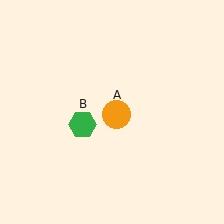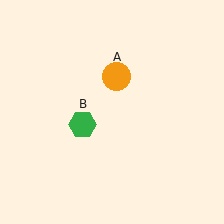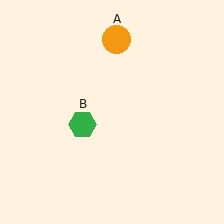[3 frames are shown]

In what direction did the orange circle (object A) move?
The orange circle (object A) moved up.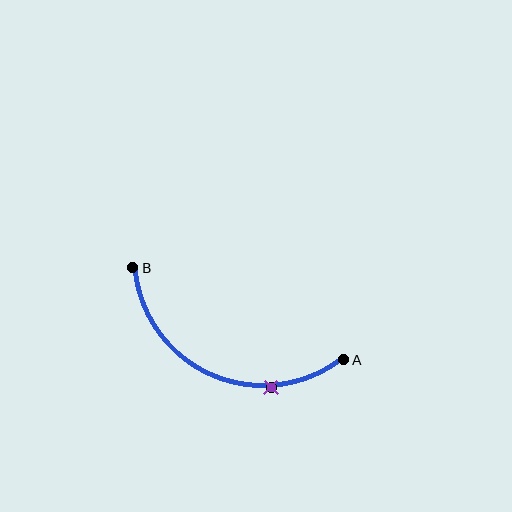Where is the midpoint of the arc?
The arc midpoint is the point on the curve farthest from the straight line joining A and B. It sits below that line.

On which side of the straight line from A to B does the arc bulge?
The arc bulges below the straight line connecting A and B.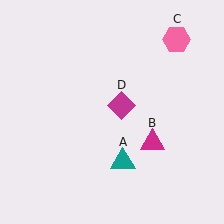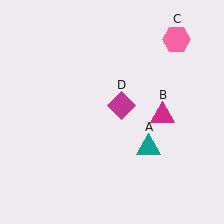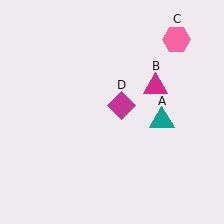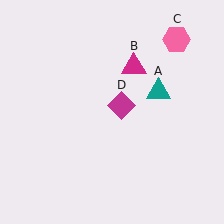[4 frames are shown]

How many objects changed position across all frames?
2 objects changed position: teal triangle (object A), magenta triangle (object B).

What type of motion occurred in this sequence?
The teal triangle (object A), magenta triangle (object B) rotated counterclockwise around the center of the scene.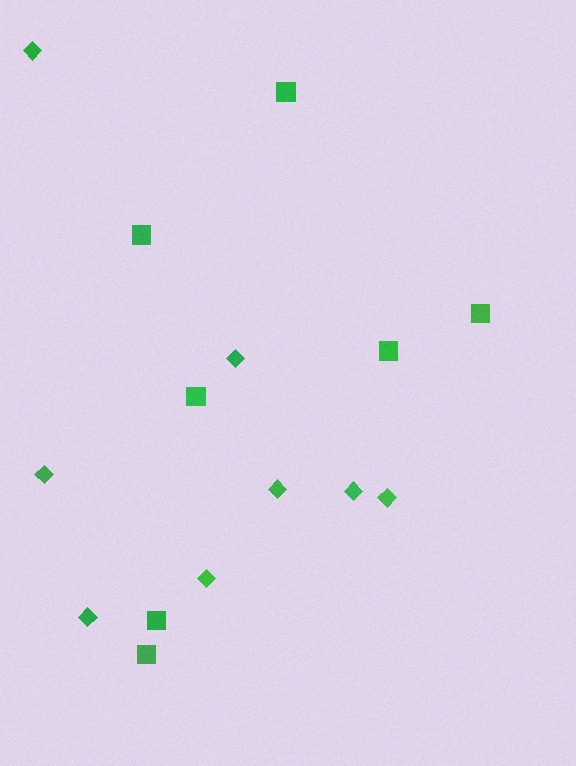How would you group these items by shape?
There are 2 groups: one group of diamonds (8) and one group of squares (7).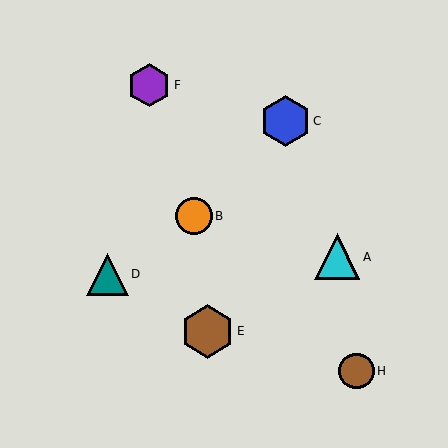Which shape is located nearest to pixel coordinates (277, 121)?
The blue hexagon (labeled C) at (285, 121) is nearest to that location.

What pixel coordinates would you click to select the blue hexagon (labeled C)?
Click at (285, 121) to select the blue hexagon C.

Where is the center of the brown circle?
The center of the brown circle is at (356, 371).